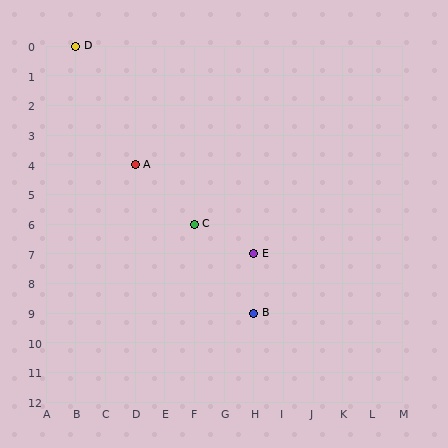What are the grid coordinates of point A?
Point A is at grid coordinates (D, 4).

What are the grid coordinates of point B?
Point B is at grid coordinates (H, 9).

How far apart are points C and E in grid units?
Points C and E are 2 columns and 1 row apart (about 2.2 grid units diagonally).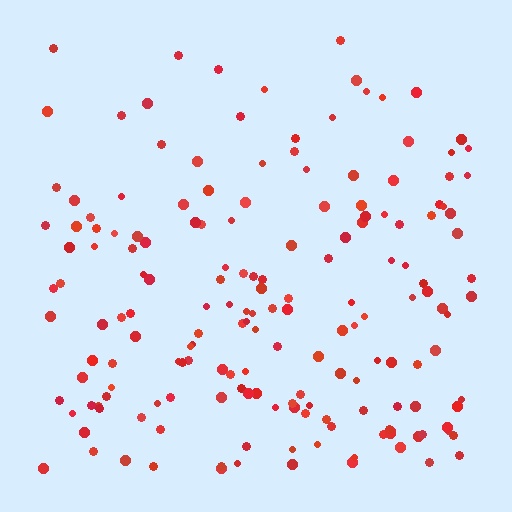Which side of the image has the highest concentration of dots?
The bottom.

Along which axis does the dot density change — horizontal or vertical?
Vertical.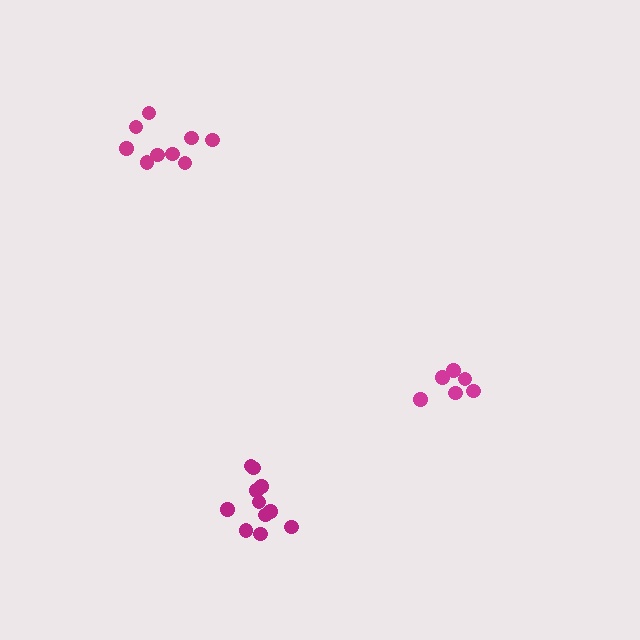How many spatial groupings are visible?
There are 3 spatial groupings.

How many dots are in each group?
Group 1: 9 dots, Group 2: 6 dots, Group 3: 11 dots (26 total).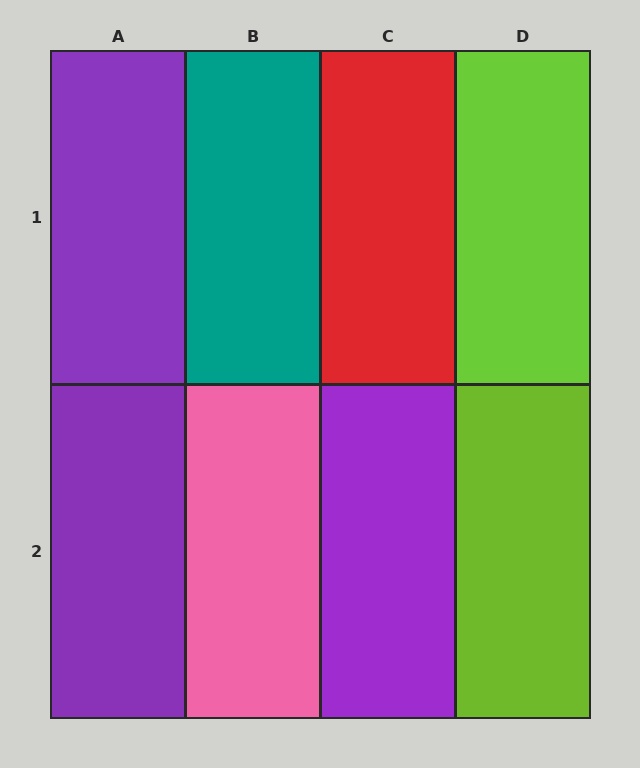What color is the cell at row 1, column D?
Lime.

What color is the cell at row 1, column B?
Teal.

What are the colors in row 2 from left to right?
Purple, pink, purple, lime.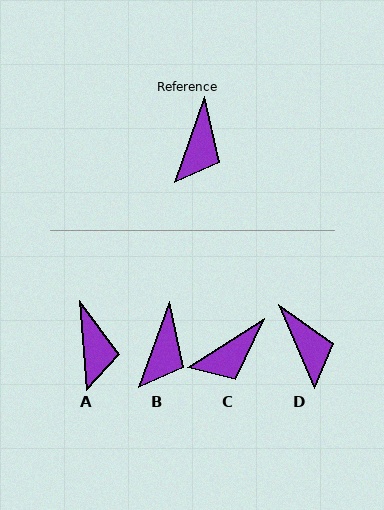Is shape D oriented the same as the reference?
No, it is off by about 43 degrees.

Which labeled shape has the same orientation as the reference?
B.